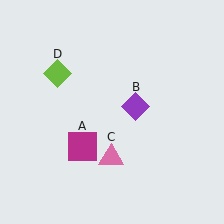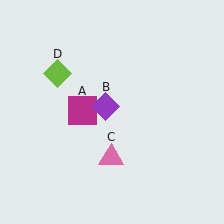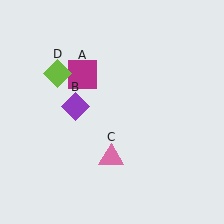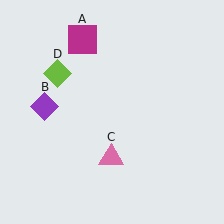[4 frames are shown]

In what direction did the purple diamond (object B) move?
The purple diamond (object B) moved left.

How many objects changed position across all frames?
2 objects changed position: magenta square (object A), purple diamond (object B).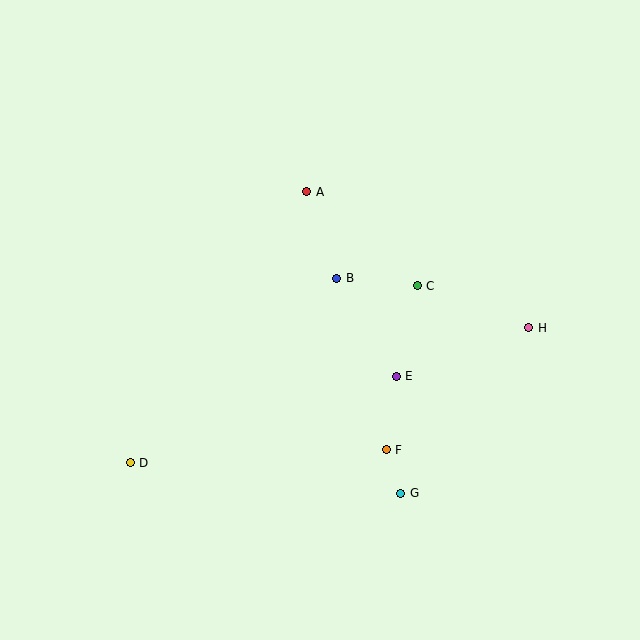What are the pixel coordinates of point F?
Point F is at (386, 450).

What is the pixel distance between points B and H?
The distance between B and H is 198 pixels.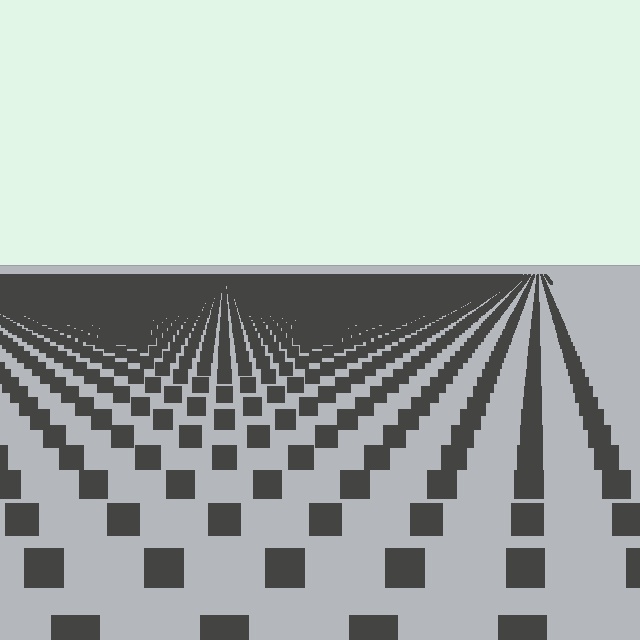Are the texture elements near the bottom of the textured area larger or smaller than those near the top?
Larger. Near the bottom, elements are closer to the viewer and appear at a bigger on-screen size.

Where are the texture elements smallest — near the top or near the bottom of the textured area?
Near the top.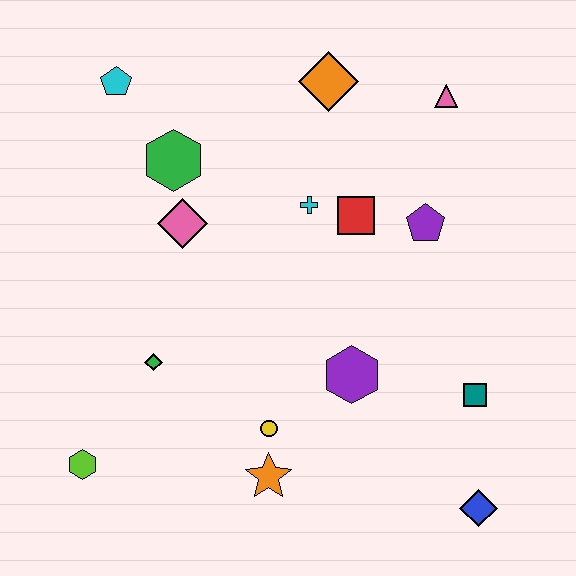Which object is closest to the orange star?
The yellow circle is closest to the orange star.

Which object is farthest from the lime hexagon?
The pink triangle is farthest from the lime hexagon.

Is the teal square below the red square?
Yes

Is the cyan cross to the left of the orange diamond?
Yes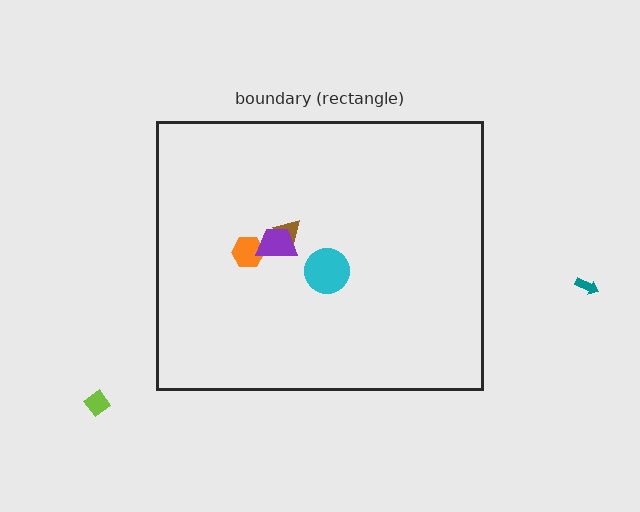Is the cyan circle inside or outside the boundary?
Inside.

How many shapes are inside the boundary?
4 inside, 2 outside.